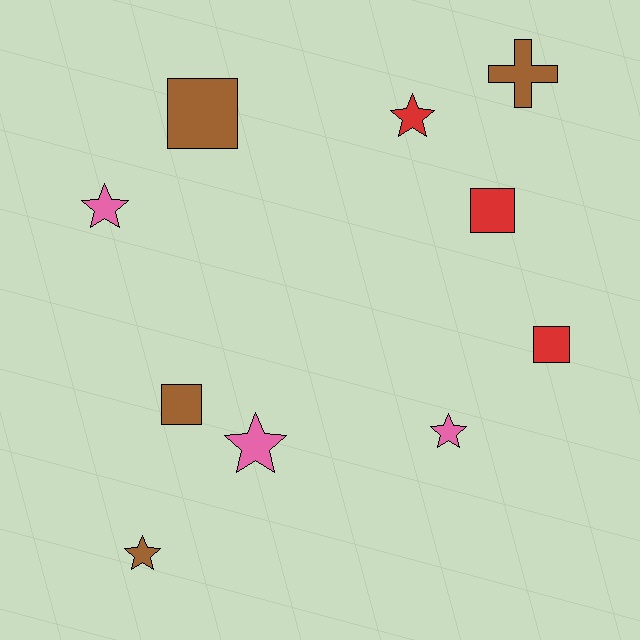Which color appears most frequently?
Brown, with 4 objects.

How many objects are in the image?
There are 10 objects.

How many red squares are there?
There are 2 red squares.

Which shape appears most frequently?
Star, with 5 objects.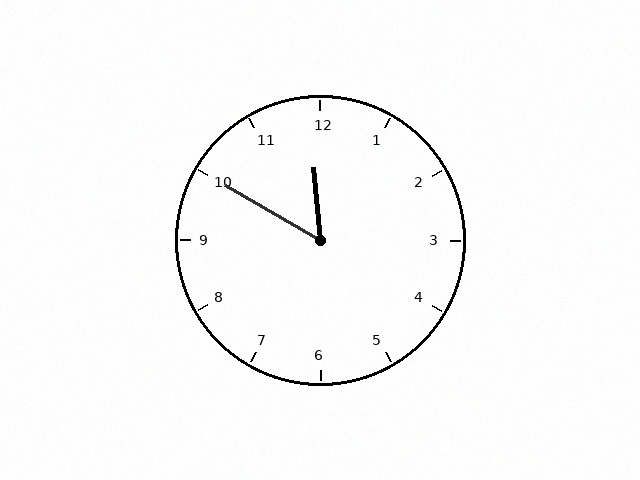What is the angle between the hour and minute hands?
Approximately 55 degrees.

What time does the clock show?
11:50.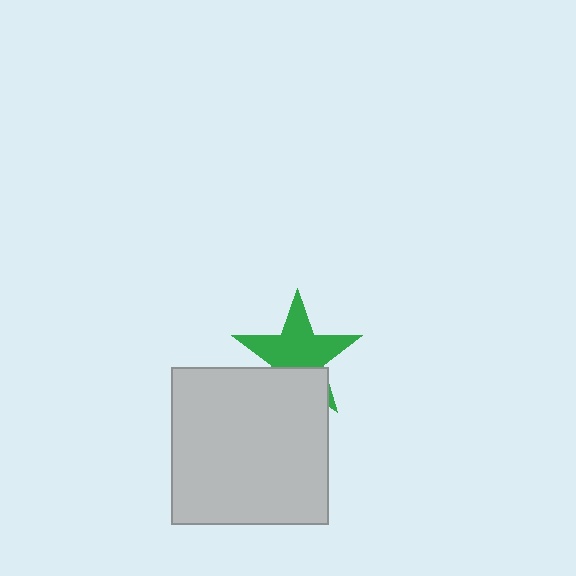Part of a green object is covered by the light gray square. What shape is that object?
It is a star.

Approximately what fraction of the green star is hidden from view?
Roughly 33% of the green star is hidden behind the light gray square.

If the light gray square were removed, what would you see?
You would see the complete green star.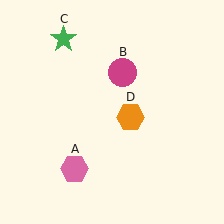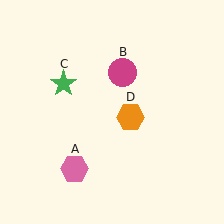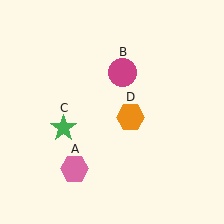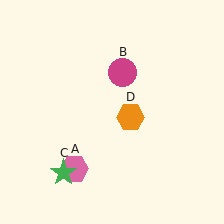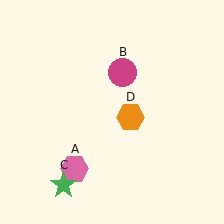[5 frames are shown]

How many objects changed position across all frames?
1 object changed position: green star (object C).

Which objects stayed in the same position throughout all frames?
Pink hexagon (object A) and magenta circle (object B) and orange hexagon (object D) remained stationary.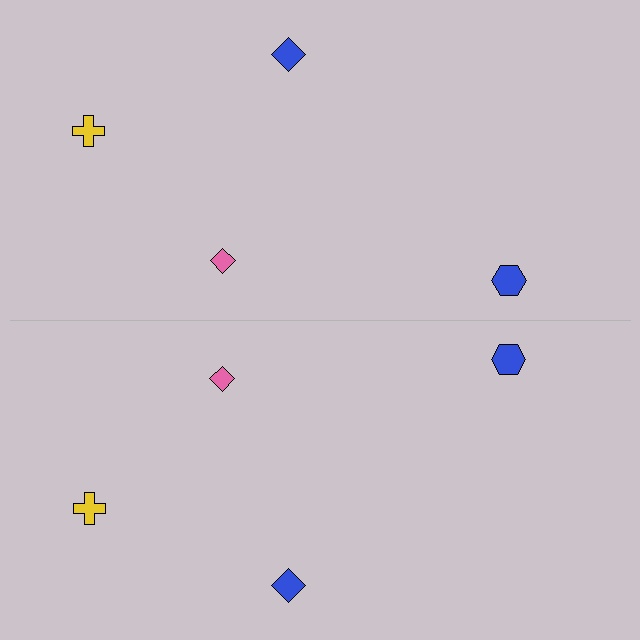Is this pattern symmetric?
Yes, this pattern has bilateral (reflection) symmetry.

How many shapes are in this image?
There are 8 shapes in this image.